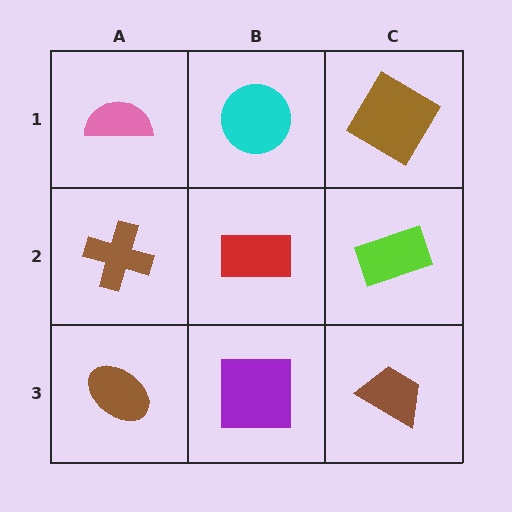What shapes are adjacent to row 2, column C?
A brown diamond (row 1, column C), a brown trapezoid (row 3, column C), a red rectangle (row 2, column B).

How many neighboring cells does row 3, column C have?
2.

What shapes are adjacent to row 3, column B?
A red rectangle (row 2, column B), a brown ellipse (row 3, column A), a brown trapezoid (row 3, column C).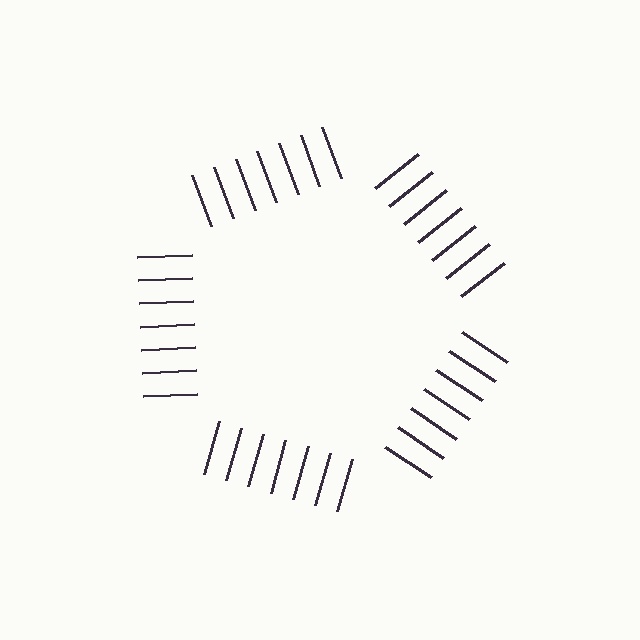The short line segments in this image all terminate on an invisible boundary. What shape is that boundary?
An illusory pentagon — the line segments terminate on its edges but no continuous stroke is drawn.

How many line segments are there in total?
35 — 7 along each of the 5 edges.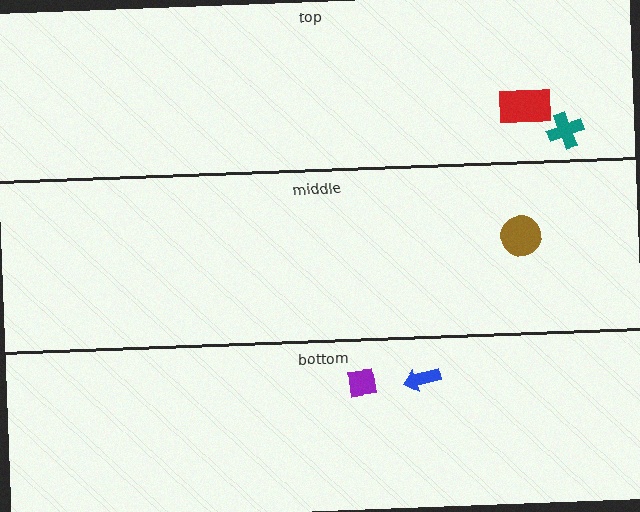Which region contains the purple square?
The bottom region.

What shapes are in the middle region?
The brown circle.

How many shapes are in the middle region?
1.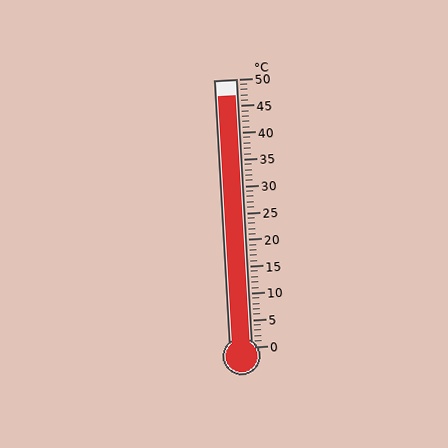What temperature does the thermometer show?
The thermometer shows approximately 47°C.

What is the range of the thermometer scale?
The thermometer scale ranges from 0°C to 50°C.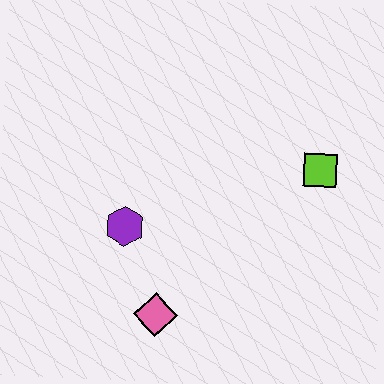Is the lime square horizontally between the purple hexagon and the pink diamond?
No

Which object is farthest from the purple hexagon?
The lime square is farthest from the purple hexagon.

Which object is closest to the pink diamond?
The purple hexagon is closest to the pink diamond.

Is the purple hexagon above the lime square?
No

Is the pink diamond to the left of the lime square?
Yes